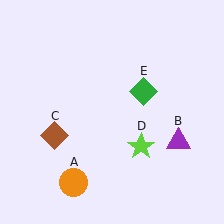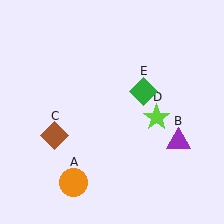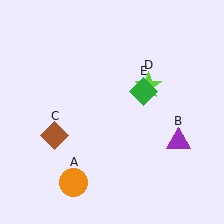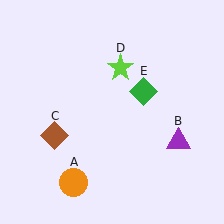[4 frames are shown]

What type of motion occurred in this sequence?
The lime star (object D) rotated counterclockwise around the center of the scene.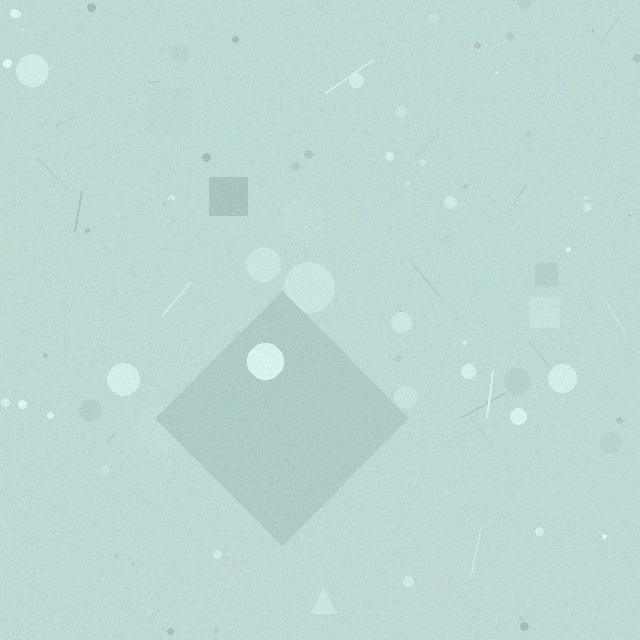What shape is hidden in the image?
A diamond is hidden in the image.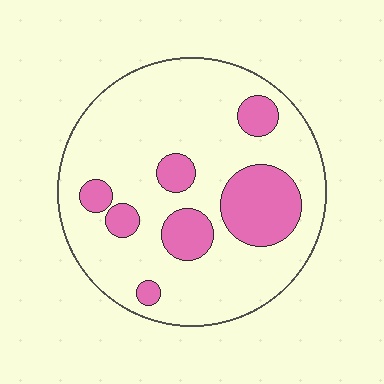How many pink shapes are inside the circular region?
7.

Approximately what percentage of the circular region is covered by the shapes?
Approximately 20%.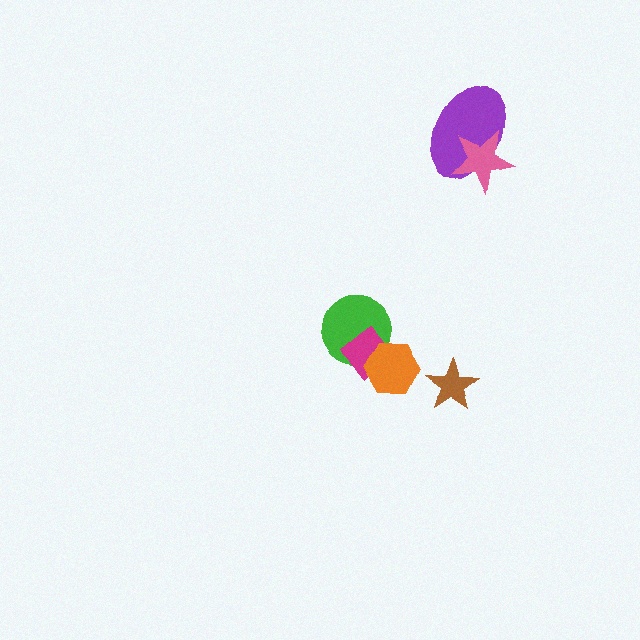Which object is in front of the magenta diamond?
The orange hexagon is in front of the magenta diamond.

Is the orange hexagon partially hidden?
No, no other shape covers it.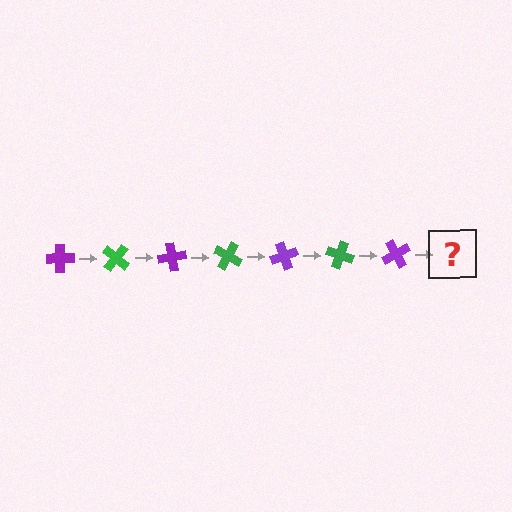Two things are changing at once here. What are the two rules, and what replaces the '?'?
The two rules are that it rotates 40 degrees each step and the color cycles through purple and green. The '?' should be a green cross, rotated 280 degrees from the start.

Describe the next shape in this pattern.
It should be a green cross, rotated 280 degrees from the start.